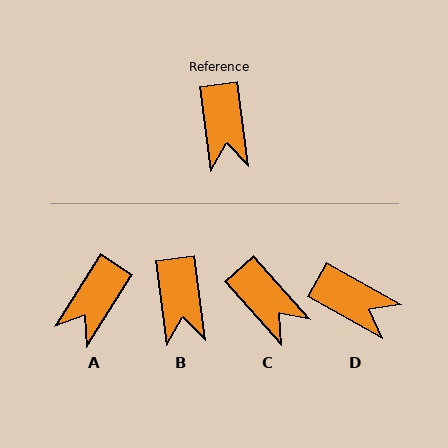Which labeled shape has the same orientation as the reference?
B.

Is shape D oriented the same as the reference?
No, it is off by about 53 degrees.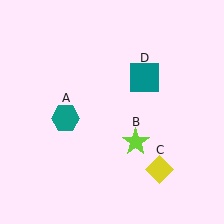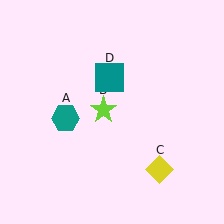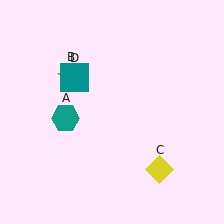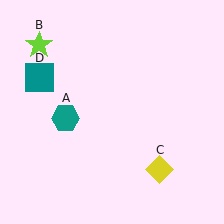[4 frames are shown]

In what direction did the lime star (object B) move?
The lime star (object B) moved up and to the left.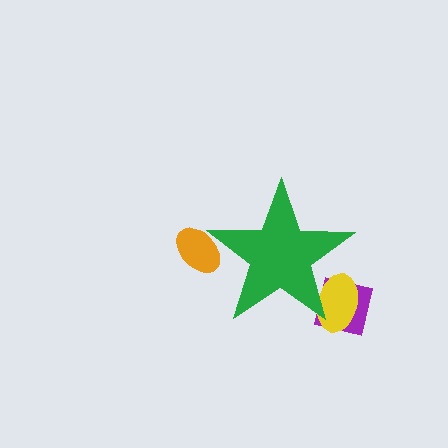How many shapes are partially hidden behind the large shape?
3 shapes are partially hidden.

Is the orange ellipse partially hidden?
Yes, the orange ellipse is partially hidden behind the green star.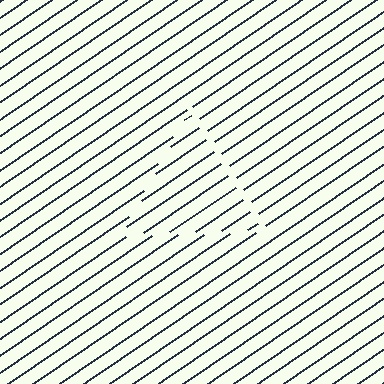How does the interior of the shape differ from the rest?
The interior of the shape contains the same grating, shifted by half a period — the contour is defined by the phase discontinuity where line-ends from the inner and outer gratings abut.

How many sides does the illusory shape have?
3 sides — the line-ends trace a triangle.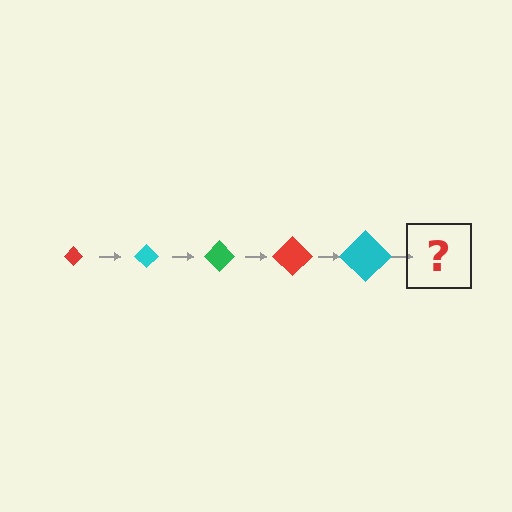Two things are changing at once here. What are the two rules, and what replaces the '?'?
The two rules are that the diamond grows larger each step and the color cycles through red, cyan, and green. The '?' should be a green diamond, larger than the previous one.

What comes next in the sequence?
The next element should be a green diamond, larger than the previous one.